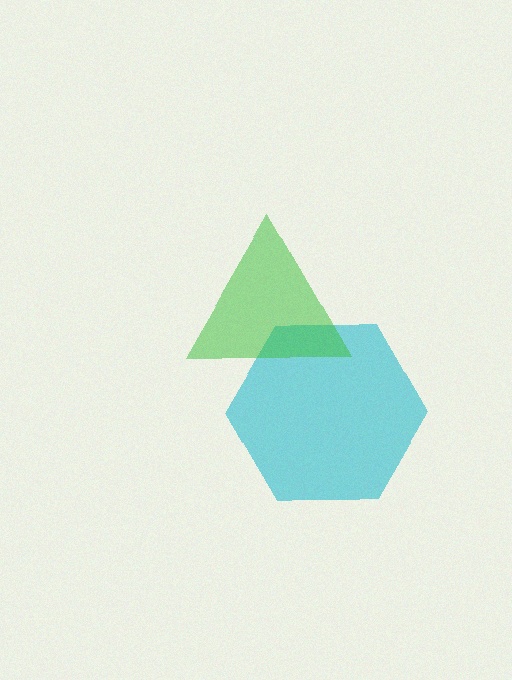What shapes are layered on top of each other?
The layered shapes are: a cyan hexagon, a green triangle.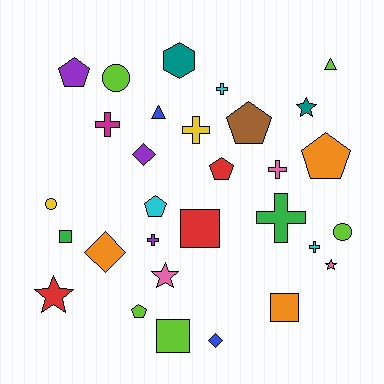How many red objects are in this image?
There are 3 red objects.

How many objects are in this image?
There are 30 objects.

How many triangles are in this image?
There are 2 triangles.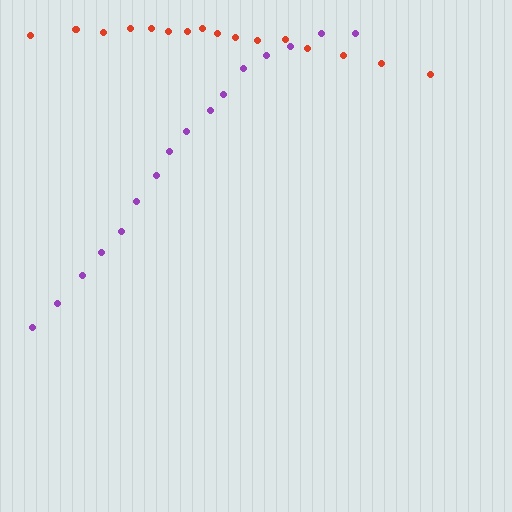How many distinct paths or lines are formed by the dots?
There are 2 distinct paths.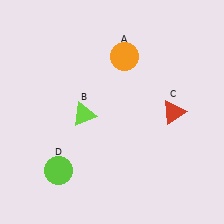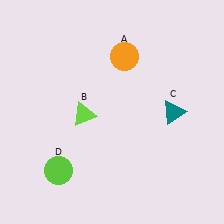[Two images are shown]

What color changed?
The triangle (C) changed from red in Image 1 to teal in Image 2.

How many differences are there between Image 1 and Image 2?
There is 1 difference between the two images.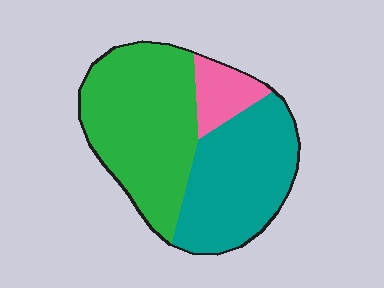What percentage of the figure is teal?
Teal covers roughly 40% of the figure.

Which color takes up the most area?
Green, at roughly 50%.